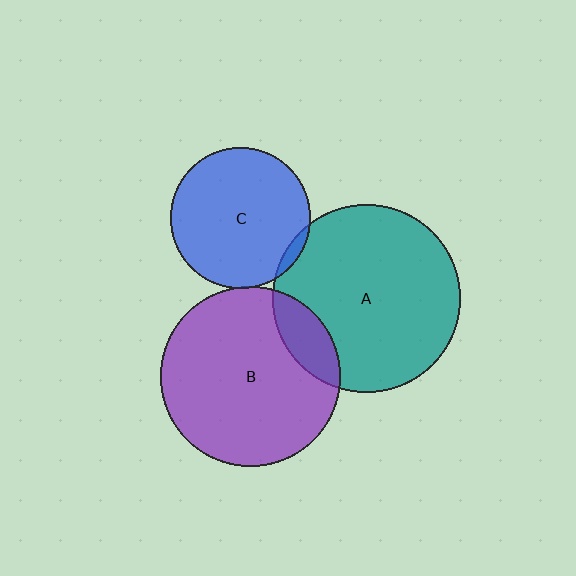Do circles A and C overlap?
Yes.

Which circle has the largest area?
Circle A (teal).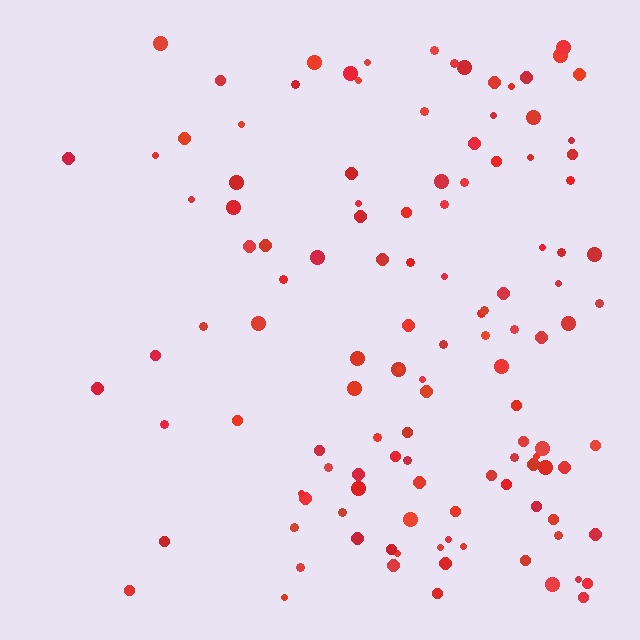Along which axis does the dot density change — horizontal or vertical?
Horizontal.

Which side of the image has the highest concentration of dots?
The right.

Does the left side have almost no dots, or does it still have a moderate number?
Still a moderate number, just noticeably fewer than the right.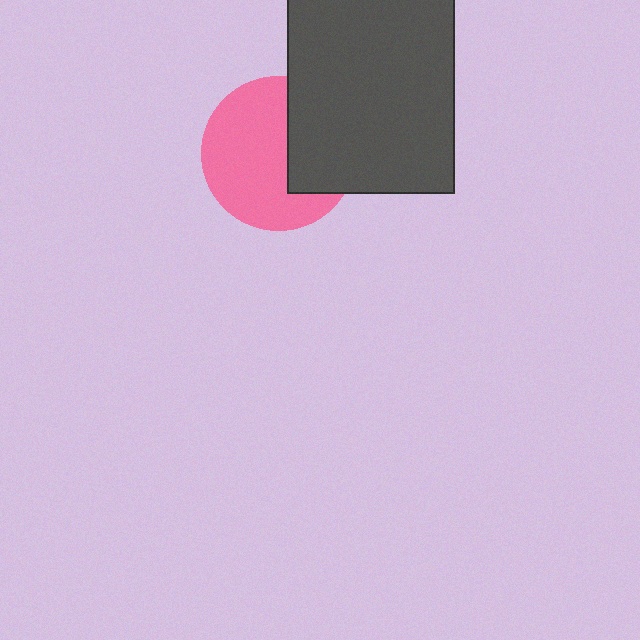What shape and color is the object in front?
The object in front is a dark gray rectangle.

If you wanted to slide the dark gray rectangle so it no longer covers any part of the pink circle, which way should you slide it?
Slide it right — that is the most direct way to separate the two shapes.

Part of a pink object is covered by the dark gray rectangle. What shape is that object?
It is a circle.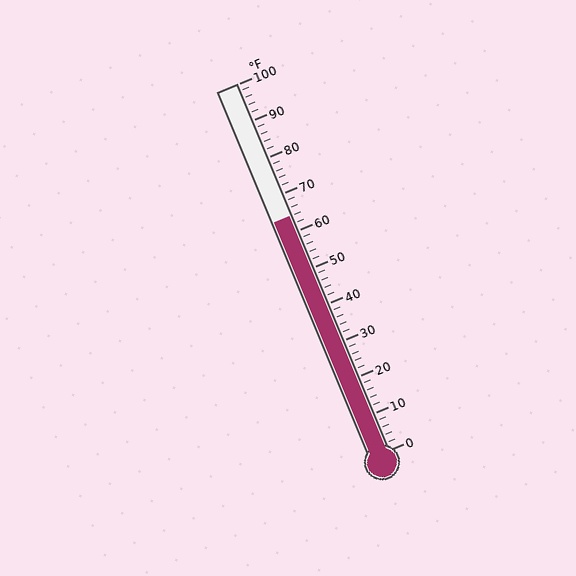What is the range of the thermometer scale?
The thermometer scale ranges from 0°F to 100°F.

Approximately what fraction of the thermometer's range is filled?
The thermometer is filled to approximately 65% of its range.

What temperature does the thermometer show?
The thermometer shows approximately 64°F.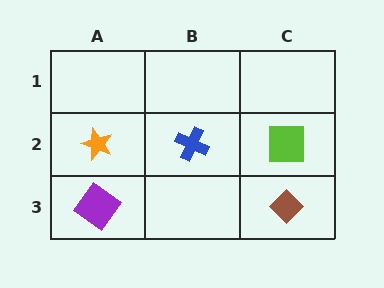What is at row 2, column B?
A blue cross.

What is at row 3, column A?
A purple diamond.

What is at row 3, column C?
A brown diamond.